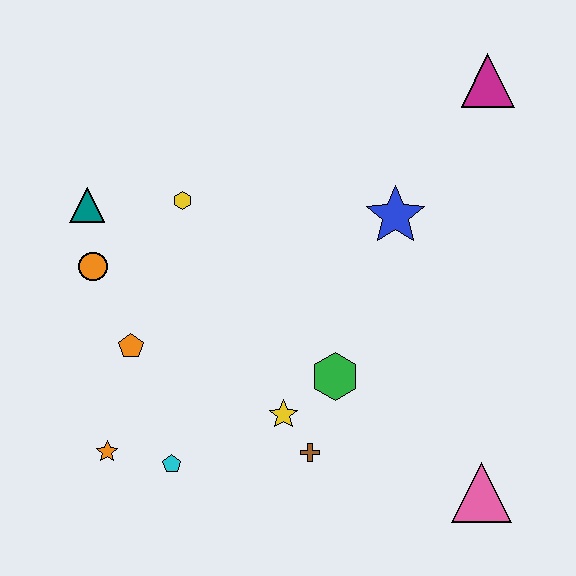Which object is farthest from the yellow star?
The magenta triangle is farthest from the yellow star.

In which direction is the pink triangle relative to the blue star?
The pink triangle is below the blue star.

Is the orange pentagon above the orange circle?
No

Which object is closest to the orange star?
The cyan pentagon is closest to the orange star.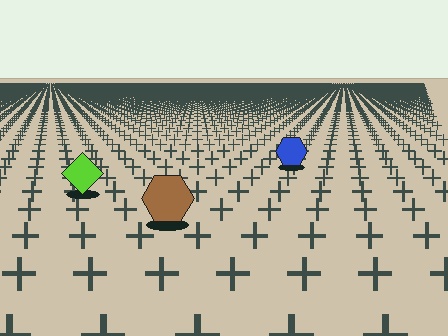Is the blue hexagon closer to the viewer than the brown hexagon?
No. The brown hexagon is closer — you can tell from the texture gradient: the ground texture is coarser near it.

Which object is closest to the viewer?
The brown hexagon is closest. The texture marks near it are larger and more spread out.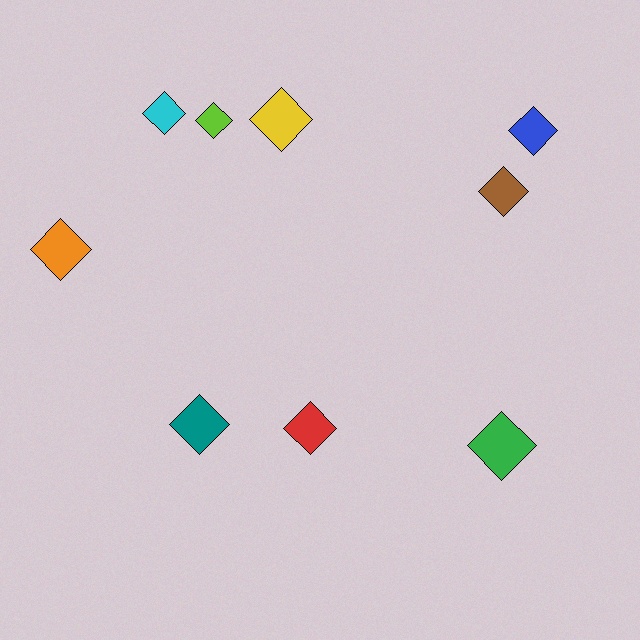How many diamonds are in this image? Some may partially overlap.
There are 9 diamonds.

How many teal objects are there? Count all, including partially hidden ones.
There is 1 teal object.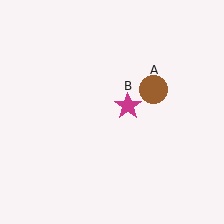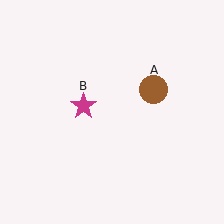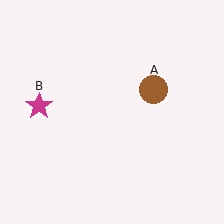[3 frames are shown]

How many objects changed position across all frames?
1 object changed position: magenta star (object B).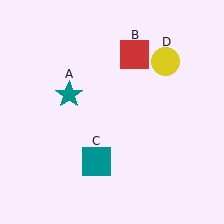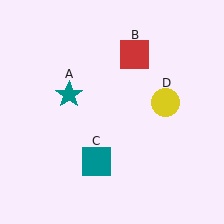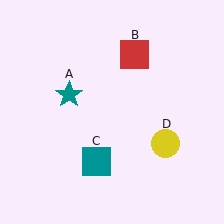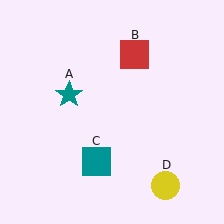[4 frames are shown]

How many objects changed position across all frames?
1 object changed position: yellow circle (object D).